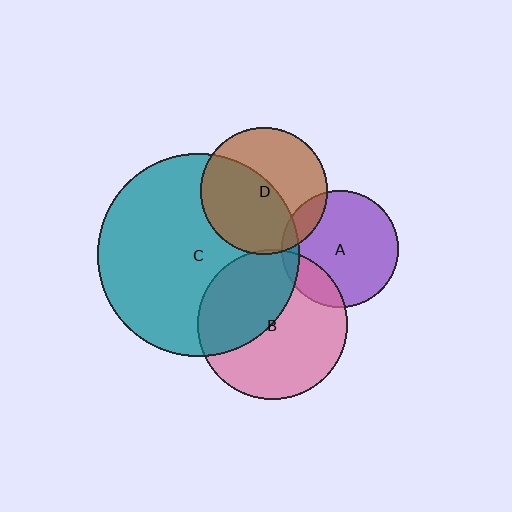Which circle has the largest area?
Circle C (teal).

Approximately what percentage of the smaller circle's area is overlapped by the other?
Approximately 15%.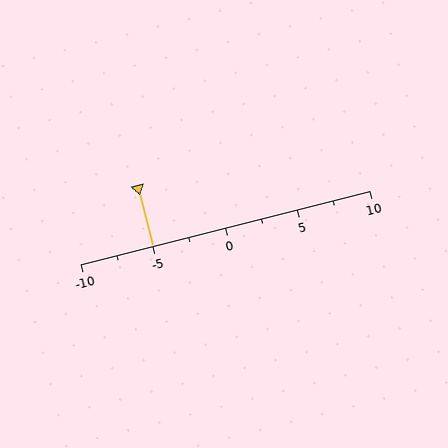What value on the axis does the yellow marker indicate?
The marker indicates approximately -5.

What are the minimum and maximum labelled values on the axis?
The axis runs from -10 to 10.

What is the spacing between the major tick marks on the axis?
The major ticks are spaced 5 apart.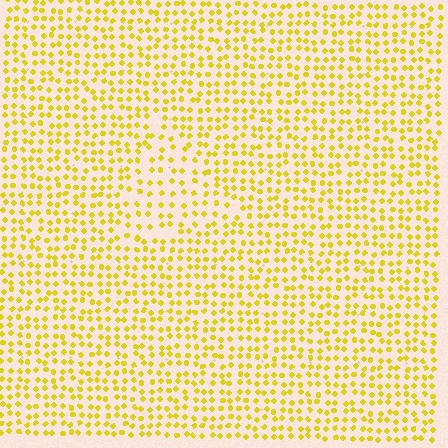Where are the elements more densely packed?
The elements are more densely packed outside the triangle boundary.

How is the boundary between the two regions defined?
The boundary is defined by a change in element density (approximately 1.6x ratio). All elements are the same color, size, and shape.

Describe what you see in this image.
The image contains small yellow elements arranged at two different densities. A triangle-shaped region is visible where the elements are less densely packed than the surrounding area.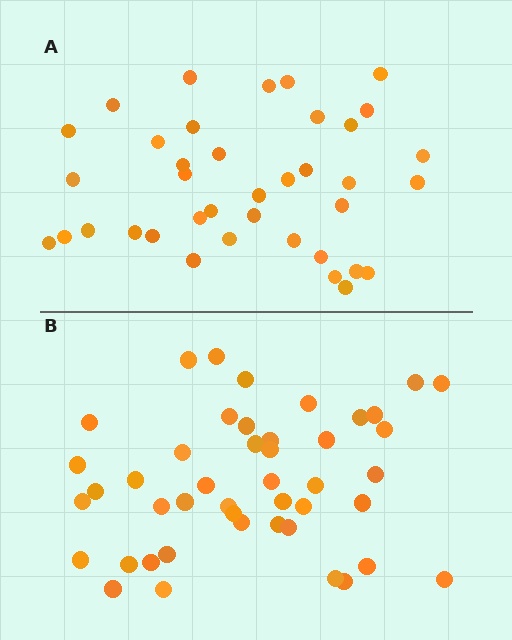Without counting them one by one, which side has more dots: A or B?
Region B (the bottom region) has more dots.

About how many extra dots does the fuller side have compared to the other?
Region B has roughly 8 or so more dots than region A.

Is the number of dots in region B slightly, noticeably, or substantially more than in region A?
Region B has only slightly more — the two regions are fairly close. The ratio is roughly 1.2 to 1.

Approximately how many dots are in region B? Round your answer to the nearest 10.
About 40 dots. (The exact count is 45, which rounds to 40.)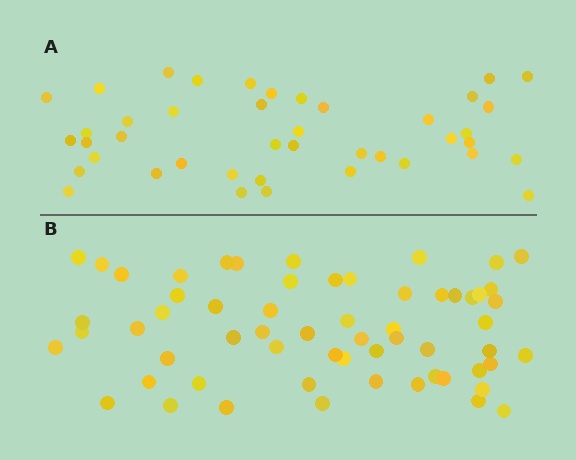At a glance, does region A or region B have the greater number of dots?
Region B (the bottom region) has more dots.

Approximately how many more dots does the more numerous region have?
Region B has approximately 20 more dots than region A.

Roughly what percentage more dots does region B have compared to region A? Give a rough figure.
About 45% more.